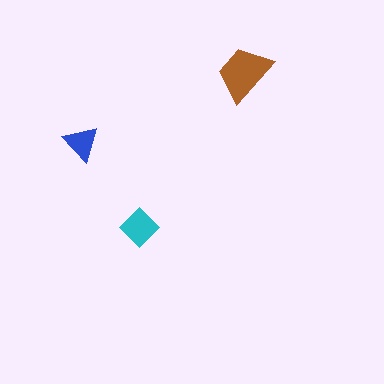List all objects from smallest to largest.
The blue triangle, the cyan diamond, the brown trapezoid.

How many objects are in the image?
There are 3 objects in the image.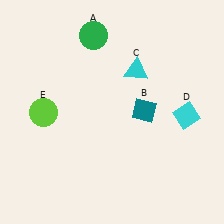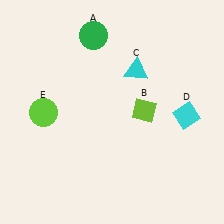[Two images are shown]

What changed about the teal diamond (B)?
In Image 1, B is teal. In Image 2, it changed to lime.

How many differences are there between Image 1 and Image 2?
There is 1 difference between the two images.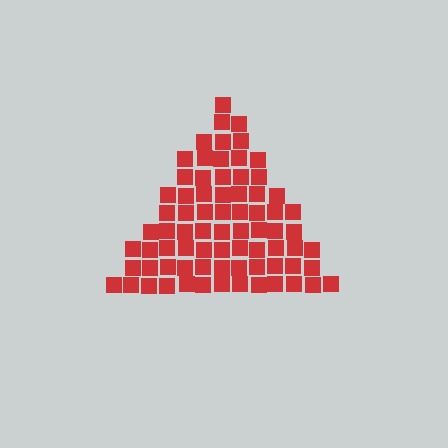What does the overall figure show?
The overall figure shows a triangle.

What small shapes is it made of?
It is made of small squares.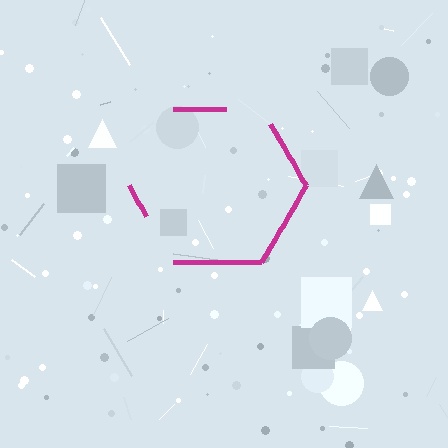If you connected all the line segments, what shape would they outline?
They would outline a hexagon.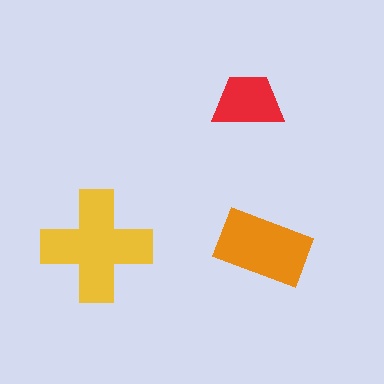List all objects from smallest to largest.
The red trapezoid, the orange rectangle, the yellow cross.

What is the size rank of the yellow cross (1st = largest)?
1st.